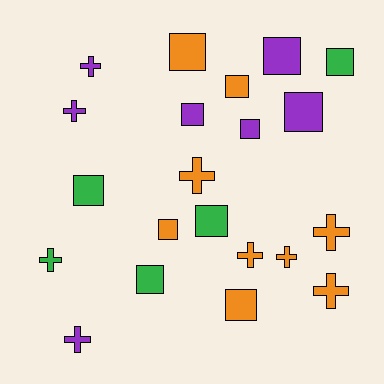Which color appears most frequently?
Orange, with 9 objects.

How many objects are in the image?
There are 21 objects.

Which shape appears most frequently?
Square, with 12 objects.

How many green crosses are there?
There is 1 green cross.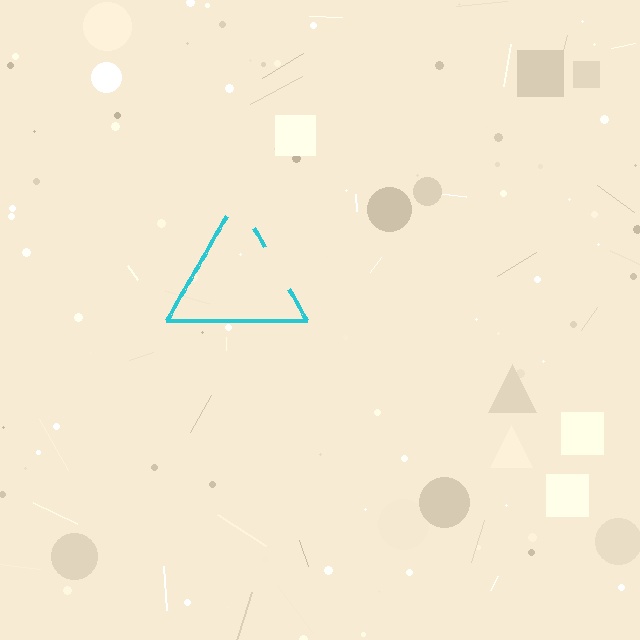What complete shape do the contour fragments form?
The contour fragments form a triangle.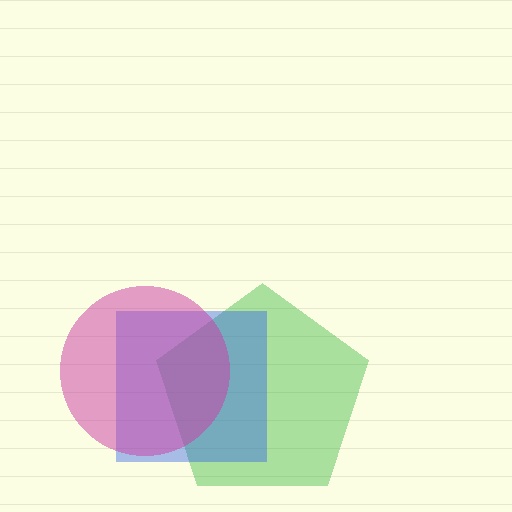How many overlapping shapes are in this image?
There are 3 overlapping shapes in the image.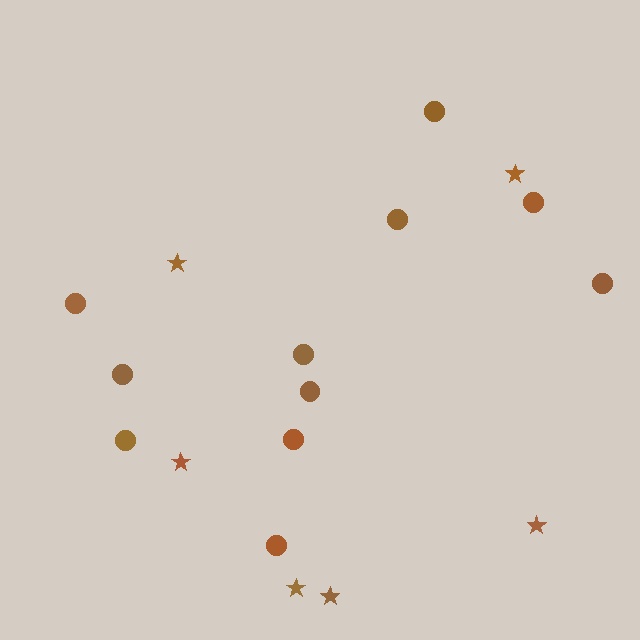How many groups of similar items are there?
There are 2 groups: one group of stars (6) and one group of circles (11).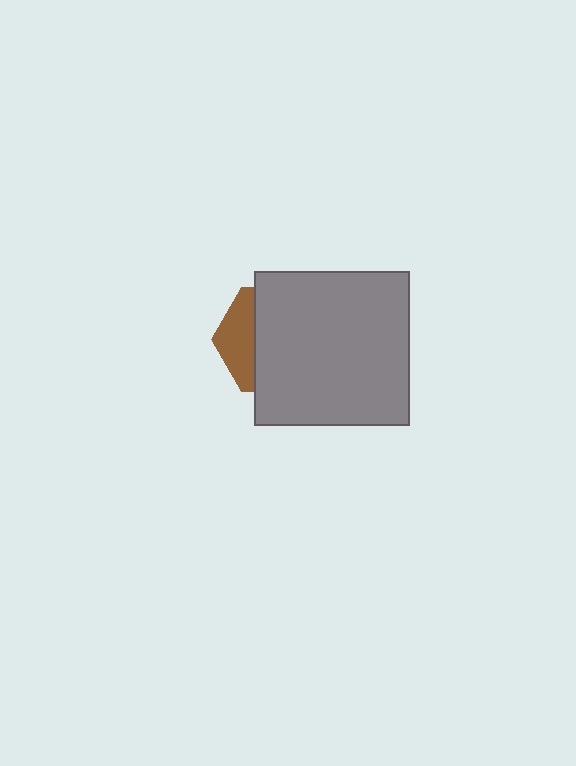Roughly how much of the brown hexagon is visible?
A small part of it is visible (roughly 30%).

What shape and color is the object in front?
The object in front is a gray square.